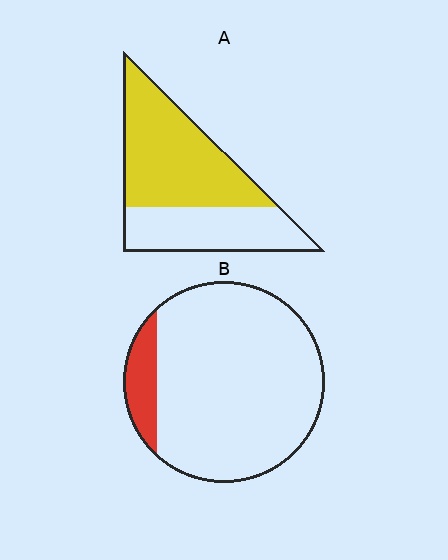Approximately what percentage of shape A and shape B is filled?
A is approximately 60% and B is approximately 10%.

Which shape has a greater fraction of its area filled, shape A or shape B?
Shape A.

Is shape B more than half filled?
No.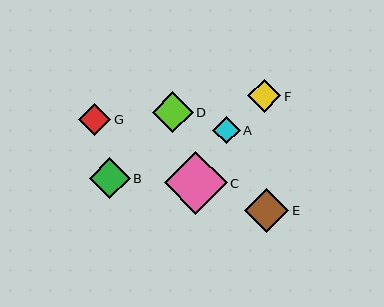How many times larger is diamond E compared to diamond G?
Diamond E is approximately 1.4 times the size of diamond G.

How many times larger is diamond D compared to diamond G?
Diamond D is approximately 1.2 times the size of diamond G.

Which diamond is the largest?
Diamond C is the largest with a size of approximately 63 pixels.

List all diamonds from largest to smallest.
From largest to smallest: C, E, B, D, F, G, A.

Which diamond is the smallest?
Diamond A is the smallest with a size of approximately 27 pixels.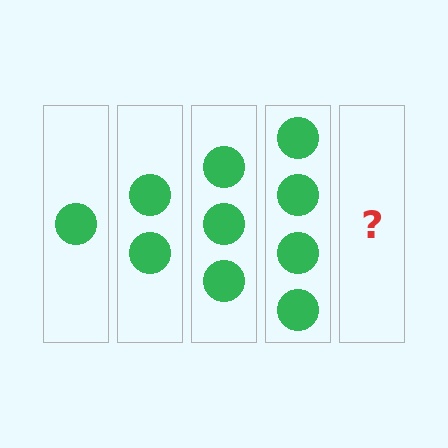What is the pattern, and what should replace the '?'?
The pattern is that each step adds one more circle. The '?' should be 5 circles.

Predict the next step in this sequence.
The next step is 5 circles.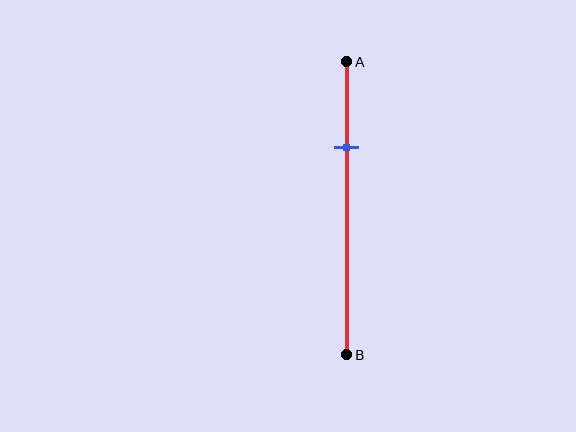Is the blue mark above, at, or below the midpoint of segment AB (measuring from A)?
The blue mark is above the midpoint of segment AB.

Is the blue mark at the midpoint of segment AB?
No, the mark is at about 30% from A, not at the 50% midpoint.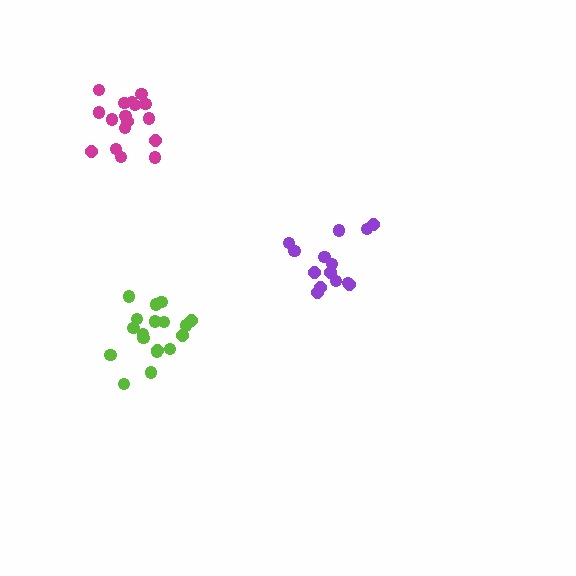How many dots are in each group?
Group 1: 17 dots, Group 2: 14 dots, Group 3: 18 dots (49 total).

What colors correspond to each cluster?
The clusters are colored: magenta, purple, lime.